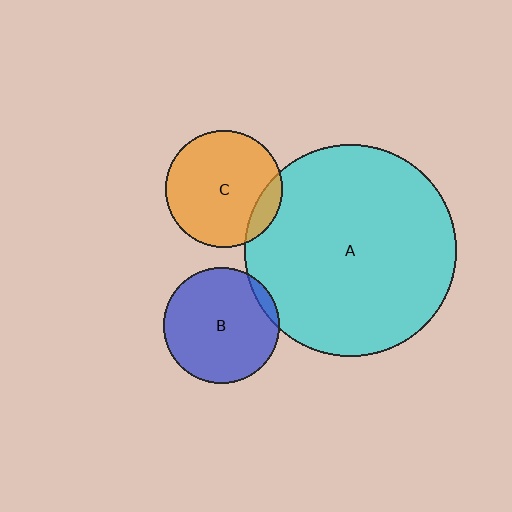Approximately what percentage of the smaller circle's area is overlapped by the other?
Approximately 15%.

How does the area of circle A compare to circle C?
Approximately 3.3 times.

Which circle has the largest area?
Circle A (cyan).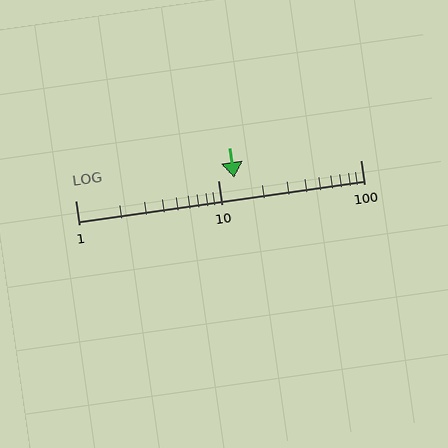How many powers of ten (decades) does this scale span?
The scale spans 2 decades, from 1 to 100.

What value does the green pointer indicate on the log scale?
The pointer indicates approximately 13.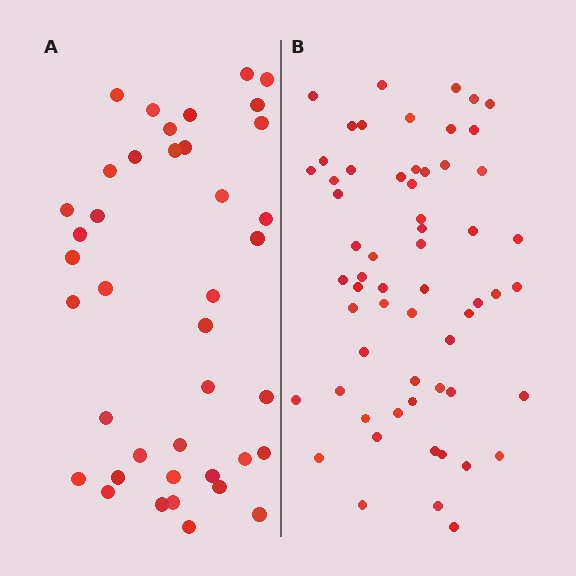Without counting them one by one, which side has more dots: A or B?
Region B (the right region) has more dots.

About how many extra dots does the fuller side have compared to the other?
Region B has approximately 20 more dots than region A.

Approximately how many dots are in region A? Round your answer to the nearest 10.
About 40 dots.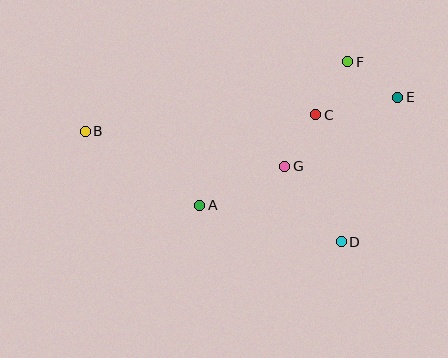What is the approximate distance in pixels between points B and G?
The distance between B and G is approximately 202 pixels.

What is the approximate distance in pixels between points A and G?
The distance between A and G is approximately 93 pixels.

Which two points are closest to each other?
Points C and G are closest to each other.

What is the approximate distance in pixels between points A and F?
The distance between A and F is approximately 206 pixels.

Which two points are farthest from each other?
Points B and E are farthest from each other.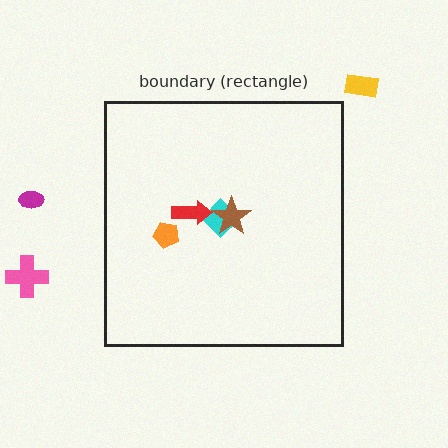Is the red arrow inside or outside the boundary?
Inside.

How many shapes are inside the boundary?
4 inside, 3 outside.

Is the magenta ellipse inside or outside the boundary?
Outside.